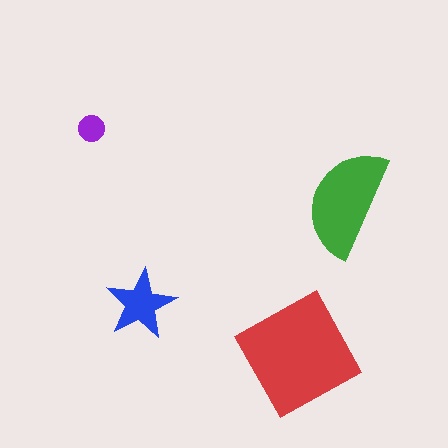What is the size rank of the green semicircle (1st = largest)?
2nd.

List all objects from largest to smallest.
The red square, the green semicircle, the blue star, the purple circle.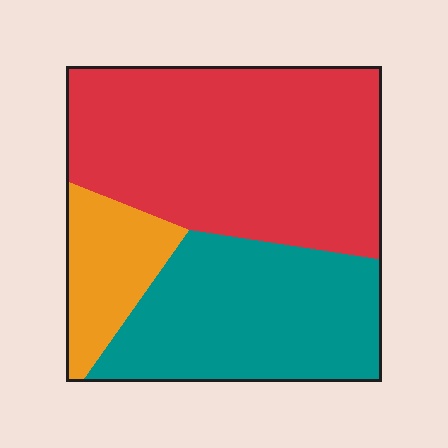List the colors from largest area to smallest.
From largest to smallest: red, teal, orange.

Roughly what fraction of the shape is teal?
Teal covers roughly 35% of the shape.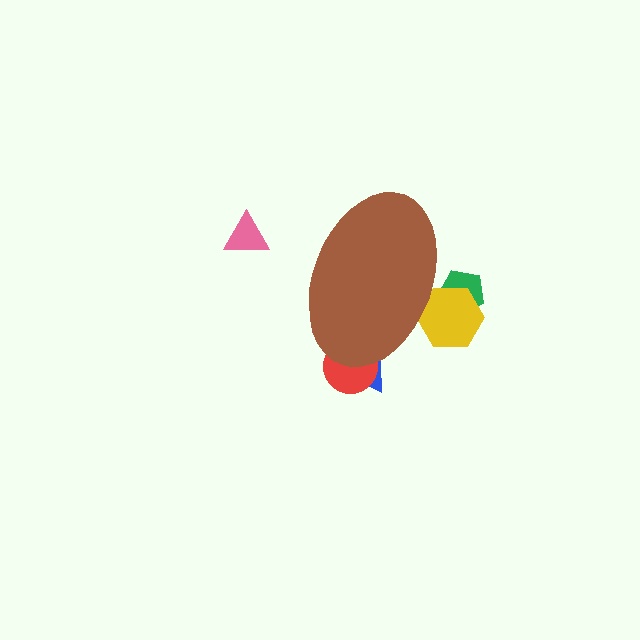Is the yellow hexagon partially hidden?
Yes, the yellow hexagon is partially hidden behind the brown ellipse.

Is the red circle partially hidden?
Yes, the red circle is partially hidden behind the brown ellipse.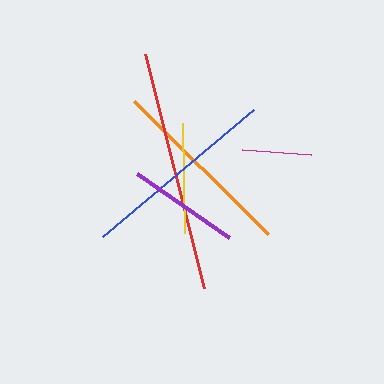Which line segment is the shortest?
The magenta line is the shortest at approximately 69 pixels.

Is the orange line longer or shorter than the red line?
The red line is longer than the orange line.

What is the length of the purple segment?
The purple segment is approximately 112 pixels long.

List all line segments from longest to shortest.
From longest to shortest: red, blue, orange, purple, yellow, magenta.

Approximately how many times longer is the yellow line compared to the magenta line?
The yellow line is approximately 1.6 times the length of the magenta line.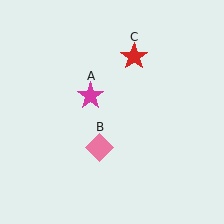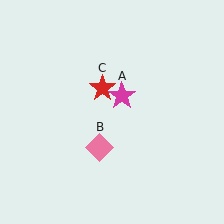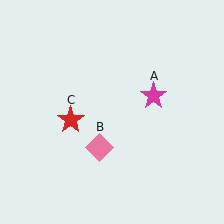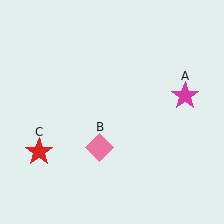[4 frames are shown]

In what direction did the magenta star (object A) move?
The magenta star (object A) moved right.